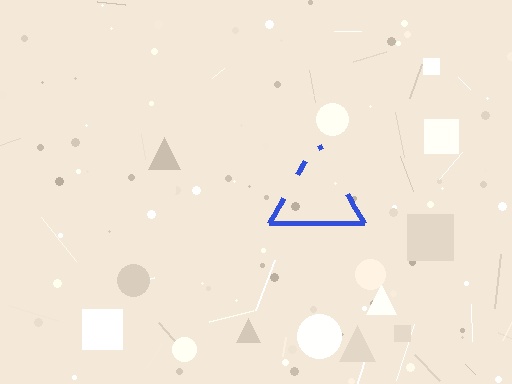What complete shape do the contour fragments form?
The contour fragments form a triangle.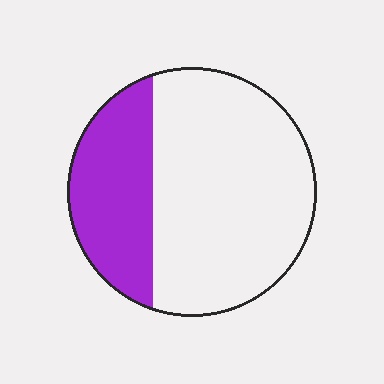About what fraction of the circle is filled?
About one third (1/3).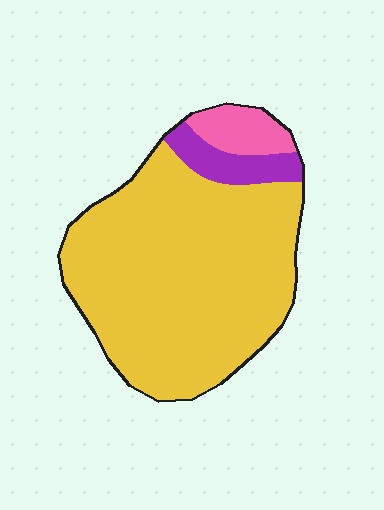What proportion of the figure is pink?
Pink takes up about one tenth (1/10) of the figure.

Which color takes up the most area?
Yellow, at roughly 85%.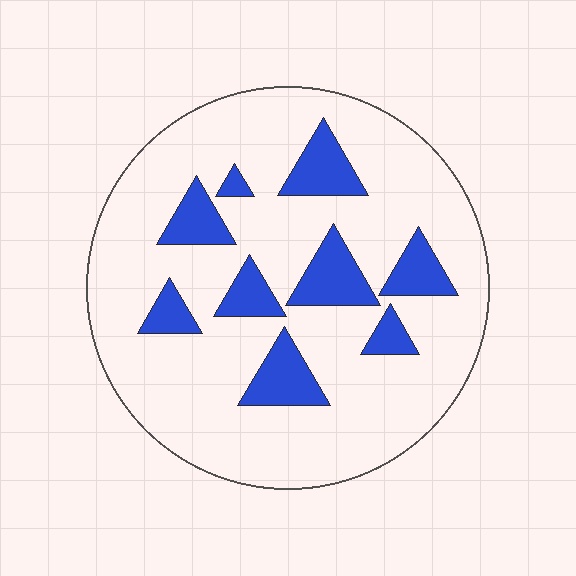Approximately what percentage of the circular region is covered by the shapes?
Approximately 20%.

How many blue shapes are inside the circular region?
9.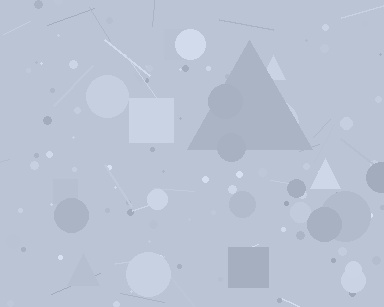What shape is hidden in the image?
A triangle is hidden in the image.